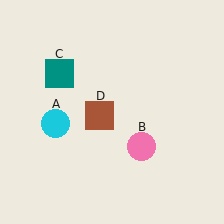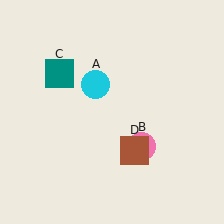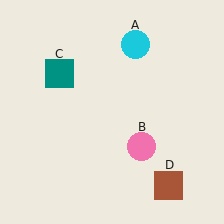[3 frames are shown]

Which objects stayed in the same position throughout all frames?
Pink circle (object B) and teal square (object C) remained stationary.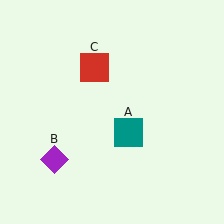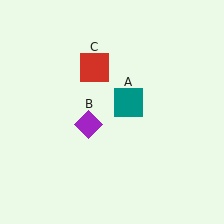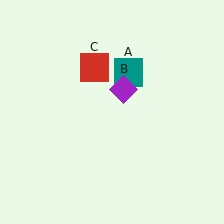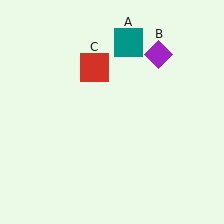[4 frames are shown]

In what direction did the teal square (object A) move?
The teal square (object A) moved up.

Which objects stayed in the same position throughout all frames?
Red square (object C) remained stationary.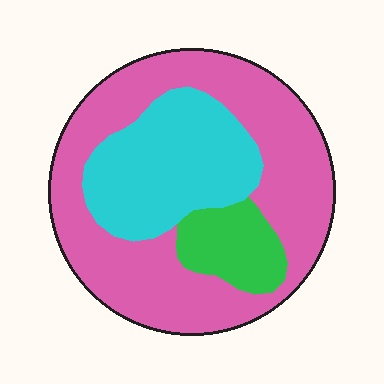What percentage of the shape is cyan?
Cyan takes up about one quarter (1/4) of the shape.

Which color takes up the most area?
Pink, at roughly 60%.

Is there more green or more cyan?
Cyan.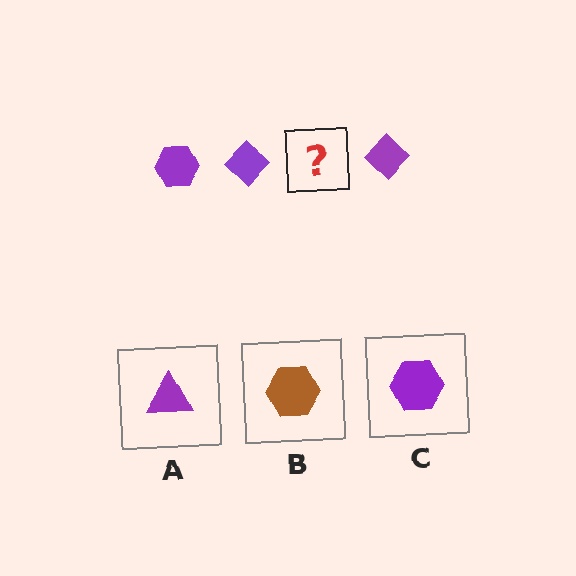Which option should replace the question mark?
Option C.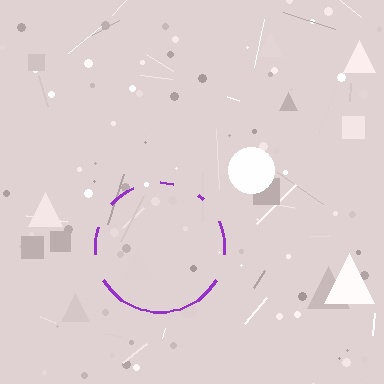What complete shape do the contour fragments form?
The contour fragments form a circle.